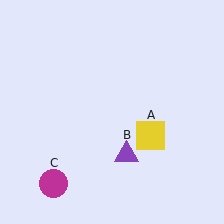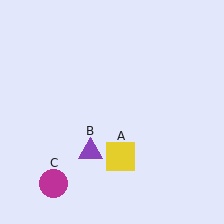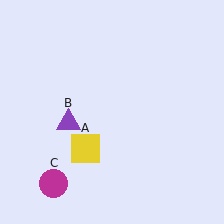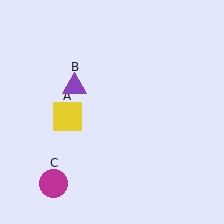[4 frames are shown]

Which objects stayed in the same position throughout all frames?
Magenta circle (object C) remained stationary.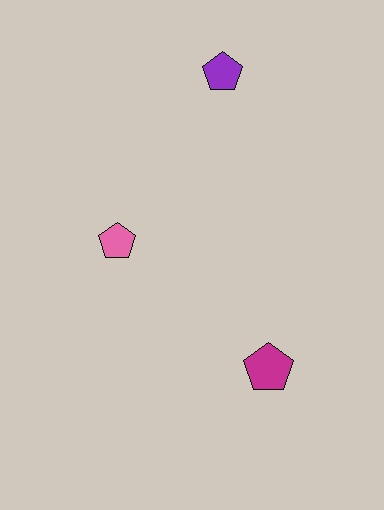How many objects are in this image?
There are 3 objects.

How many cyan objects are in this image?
There are no cyan objects.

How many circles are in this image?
There are no circles.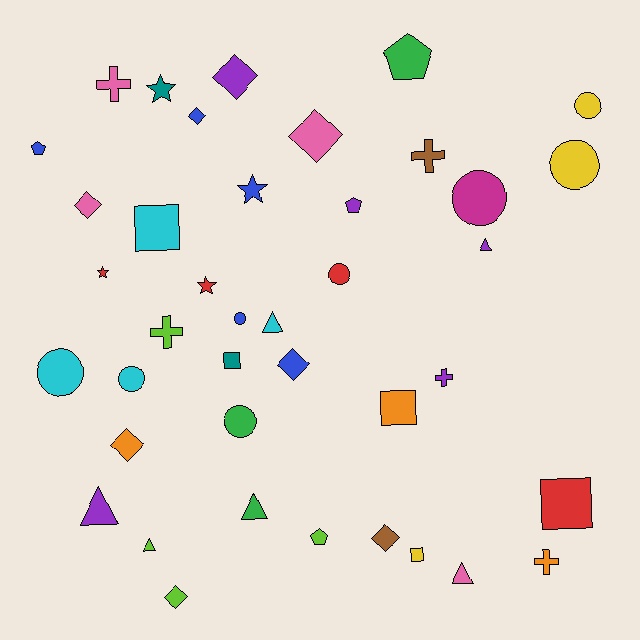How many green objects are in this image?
There are 3 green objects.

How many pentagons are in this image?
There are 4 pentagons.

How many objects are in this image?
There are 40 objects.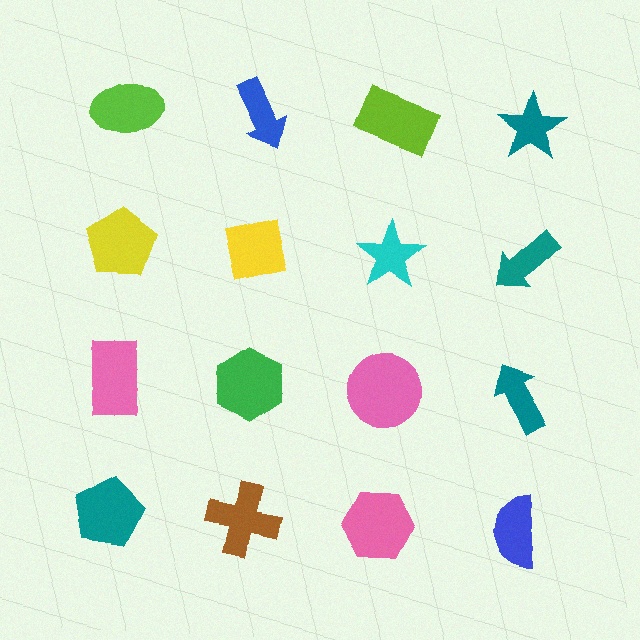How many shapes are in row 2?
4 shapes.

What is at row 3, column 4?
A teal arrow.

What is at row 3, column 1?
A pink rectangle.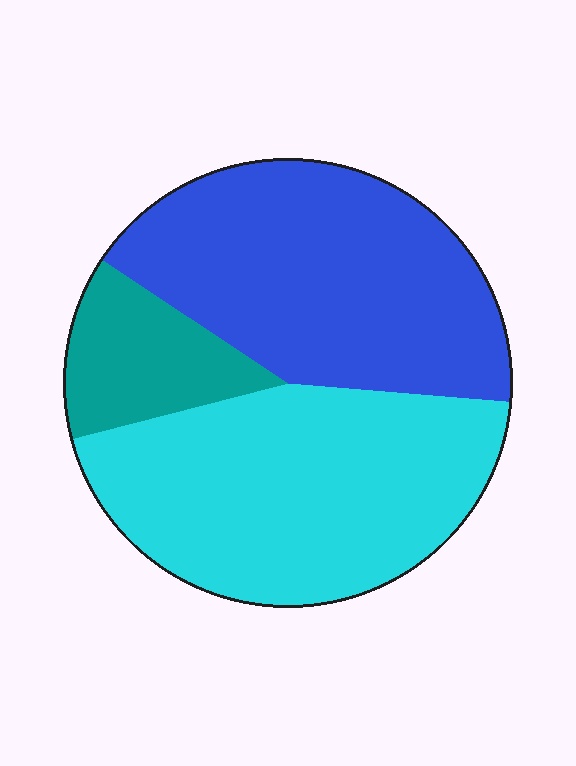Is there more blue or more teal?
Blue.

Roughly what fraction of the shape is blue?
Blue takes up about two fifths (2/5) of the shape.